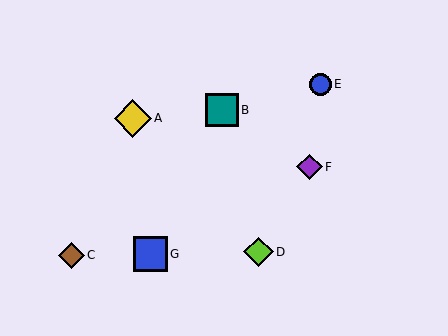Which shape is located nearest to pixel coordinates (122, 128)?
The yellow diamond (labeled A) at (133, 118) is nearest to that location.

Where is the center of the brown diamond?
The center of the brown diamond is at (72, 255).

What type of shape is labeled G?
Shape G is a blue square.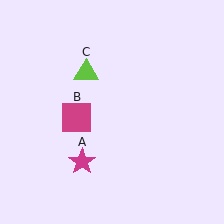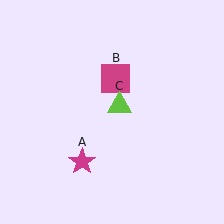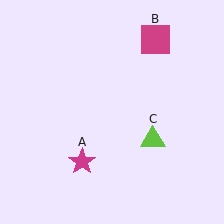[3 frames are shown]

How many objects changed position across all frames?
2 objects changed position: magenta square (object B), lime triangle (object C).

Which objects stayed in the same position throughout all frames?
Magenta star (object A) remained stationary.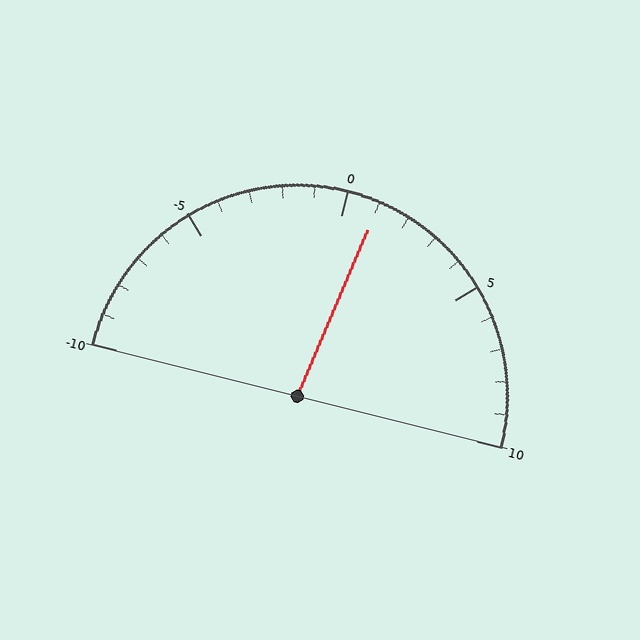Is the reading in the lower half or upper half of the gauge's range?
The reading is in the upper half of the range (-10 to 10).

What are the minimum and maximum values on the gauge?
The gauge ranges from -10 to 10.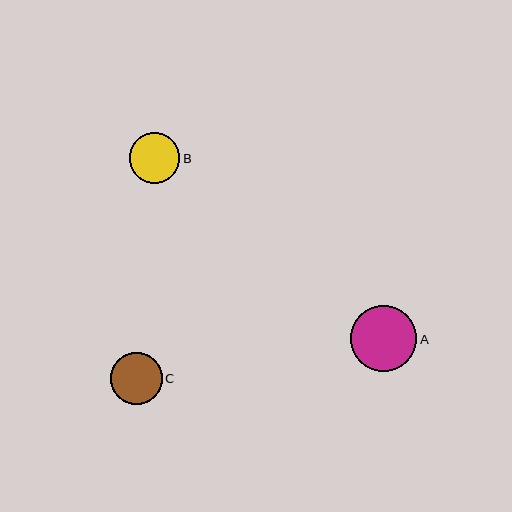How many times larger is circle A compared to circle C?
Circle A is approximately 1.3 times the size of circle C.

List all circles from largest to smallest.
From largest to smallest: A, C, B.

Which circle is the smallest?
Circle B is the smallest with a size of approximately 50 pixels.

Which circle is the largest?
Circle A is the largest with a size of approximately 66 pixels.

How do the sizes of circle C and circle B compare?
Circle C and circle B are approximately the same size.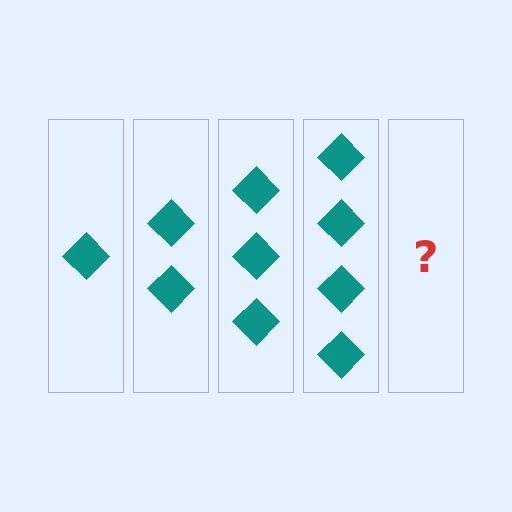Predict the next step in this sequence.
The next step is 5 diamonds.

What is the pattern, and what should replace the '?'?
The pattern is that each step adds one more diamond. The '?' should be 5 diamonds.